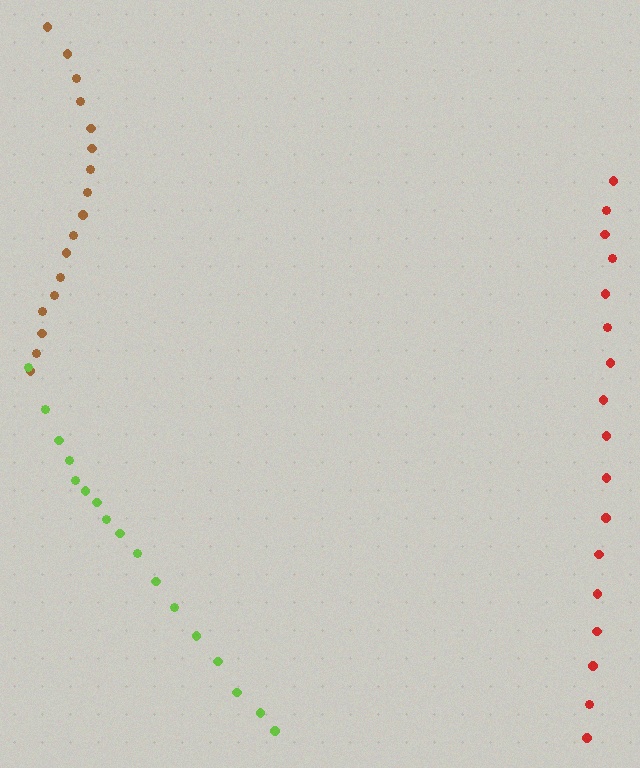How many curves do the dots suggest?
There are 3 distinct paths.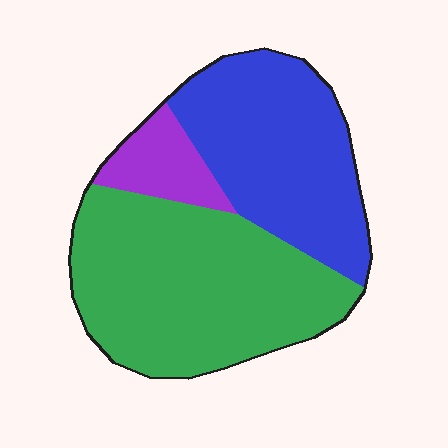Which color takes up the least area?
Purple, at roughly 10%.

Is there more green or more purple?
Green.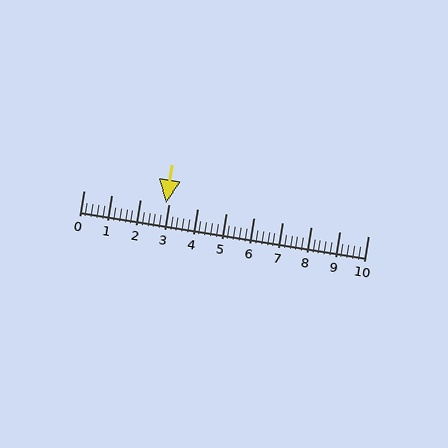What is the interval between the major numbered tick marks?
The major tick marks are spaced 1 units apart.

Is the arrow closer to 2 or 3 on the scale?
The arrow is closer to 3.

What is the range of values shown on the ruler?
The ruler shows values from 0 to 10.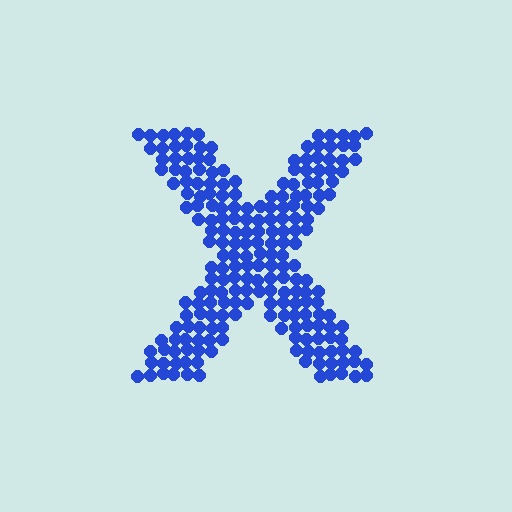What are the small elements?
The small elements are circles.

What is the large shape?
The large shape is the letter X.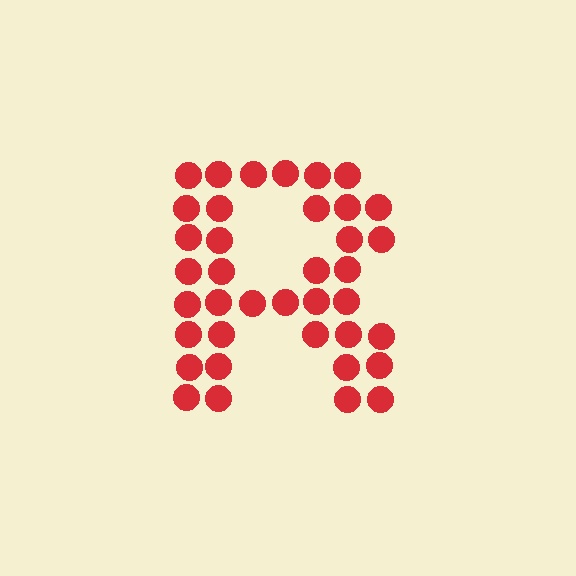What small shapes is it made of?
It is made of small circles.